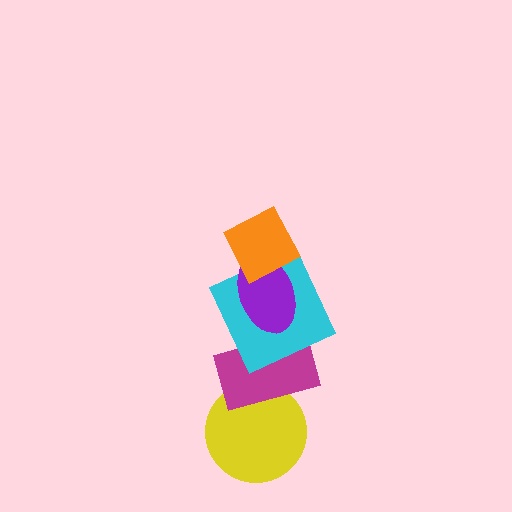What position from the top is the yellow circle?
The yellow circle is 5th from the top.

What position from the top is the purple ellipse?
The purple ellipse is 2nd from the top.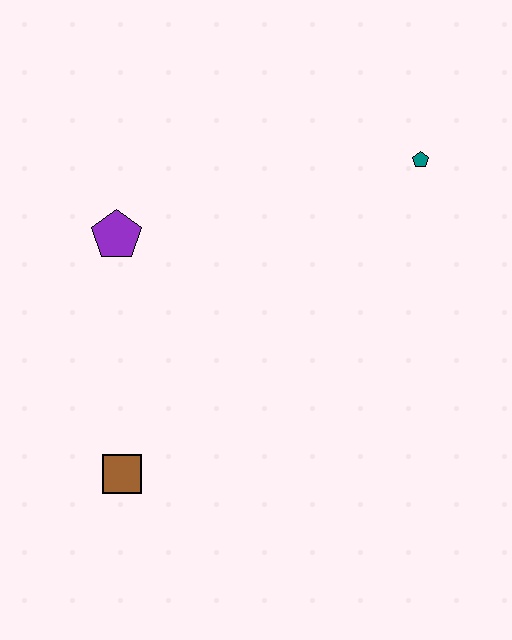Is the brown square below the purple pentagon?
Yes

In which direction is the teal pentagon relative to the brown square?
The teal pentagon is above the brown square.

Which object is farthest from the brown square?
The teal pentagon is farthest from the brown square.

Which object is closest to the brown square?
The purple pentagon is closest to the brown square.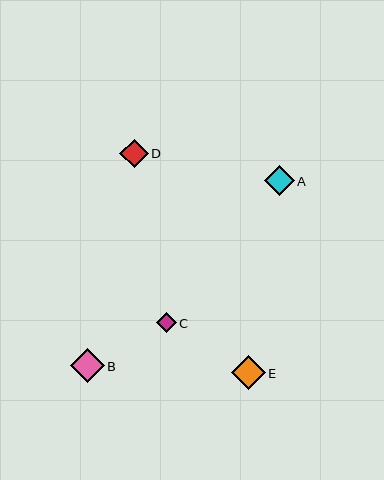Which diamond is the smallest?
Diamond C is the smallest with a size of approximately 20 pixels.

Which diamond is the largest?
Diamond B is the largest with a size of approximately 34 pixels.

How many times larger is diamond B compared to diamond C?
Diamond B is approximately 1.7 times the size of diamond C.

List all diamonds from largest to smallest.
From largest to smallest: B, E, A, D, C.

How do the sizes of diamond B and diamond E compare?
Diamond B and diamond E are approximately the same size.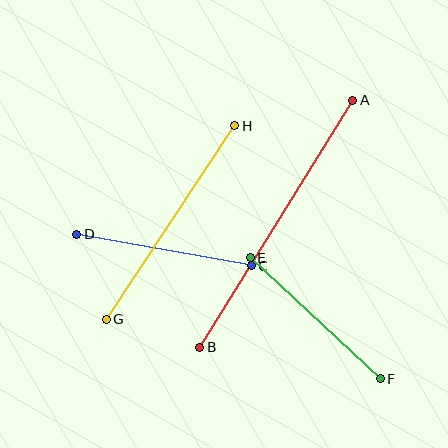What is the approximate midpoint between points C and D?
The midpoint is at approximately (164, 250) pixels.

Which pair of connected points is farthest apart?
Points A and B are farthest apart.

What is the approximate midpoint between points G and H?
The midpoint is at approximately (171, 223) pixels.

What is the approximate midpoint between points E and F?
The midpoint is at approximately (315, 318) pixels.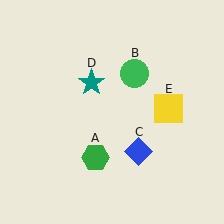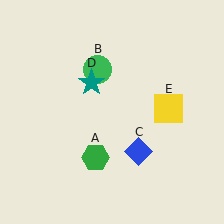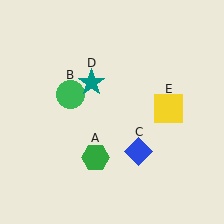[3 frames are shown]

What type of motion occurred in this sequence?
The green circle (object B) rotated counterclockwise around the center of the scene.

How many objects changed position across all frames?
1 object changed position: green circle (object B).